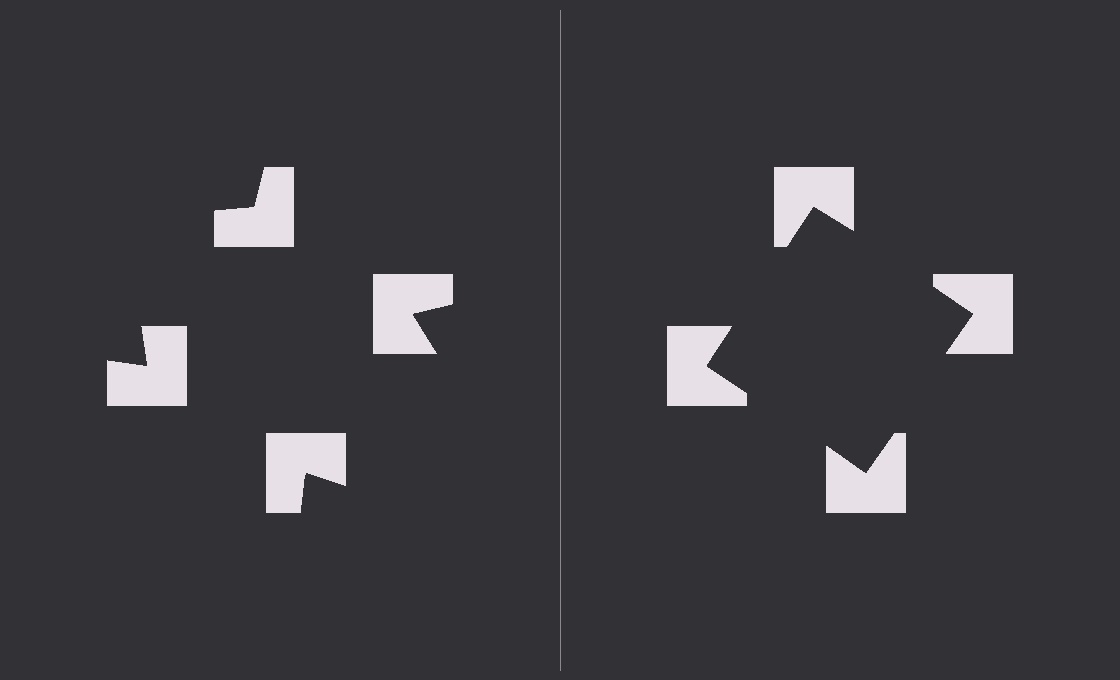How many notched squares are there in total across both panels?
8 — 4 on each side.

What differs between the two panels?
The notched squares are positioned identically on both sides; only the wedge orientations differ. On the right they align to a square; on the left they are misaligned.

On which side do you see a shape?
An illusory square appears on the right side. On the left side the wedge cuts are rotated, so no coherent shape forms.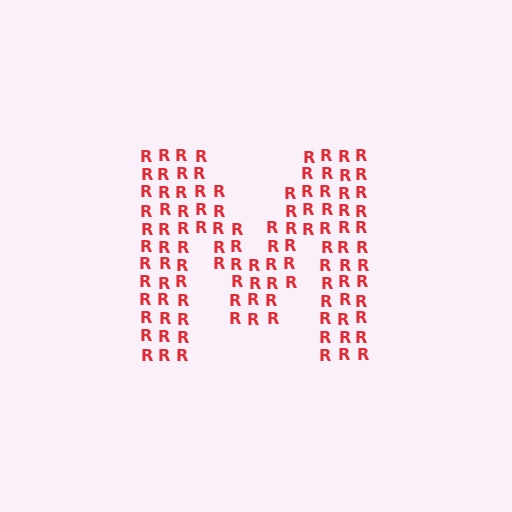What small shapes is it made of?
It is made of small letter R's.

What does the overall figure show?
The overall figure shows the letter M.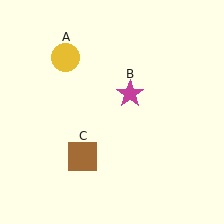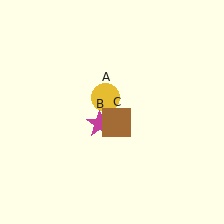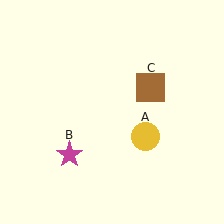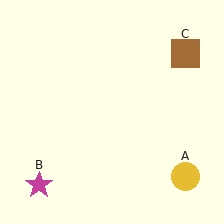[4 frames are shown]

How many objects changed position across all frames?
3 objects changed position: yellow circle (object A), magenta star (object B), brown square (object C).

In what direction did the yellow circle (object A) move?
The yellow circle (object A) moved down and to the right.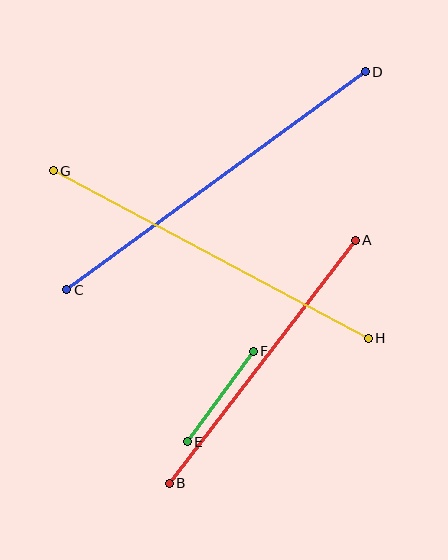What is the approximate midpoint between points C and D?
The midpoint is at approximately (216, 181) pixels.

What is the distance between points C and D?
The distance is approximately 370 pixels.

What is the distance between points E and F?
The distance is approximately 112 pixels.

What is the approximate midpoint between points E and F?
The midpoint is at approximately (220, 397) pixels.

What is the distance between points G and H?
The distance is approximately 356 pixels.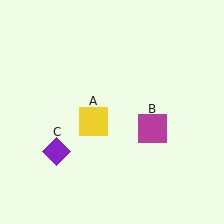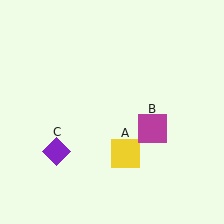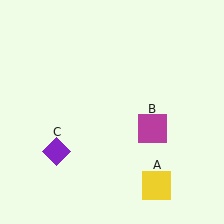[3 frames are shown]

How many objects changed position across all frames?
1 object changed position: yellow square (object A).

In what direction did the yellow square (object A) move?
The yellow square (object A) moved down and to the right.